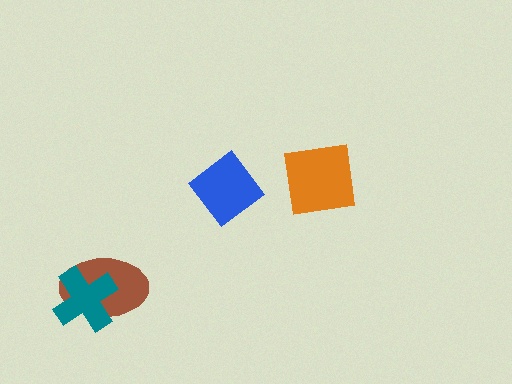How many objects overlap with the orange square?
0 objects overlap with the orange square.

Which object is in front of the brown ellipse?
The teal cross is in front of the brown ellipse.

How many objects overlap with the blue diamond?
0 objects overlap with the blue diamond.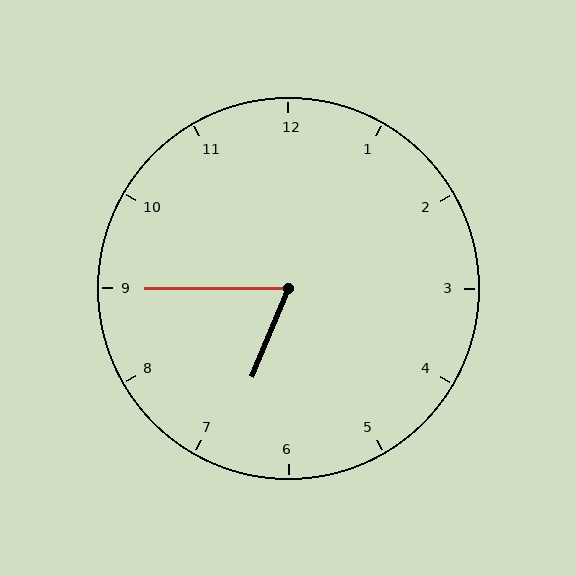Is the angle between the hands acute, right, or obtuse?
It is acute.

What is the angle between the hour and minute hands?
Approximately 68 degrees.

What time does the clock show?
6:45.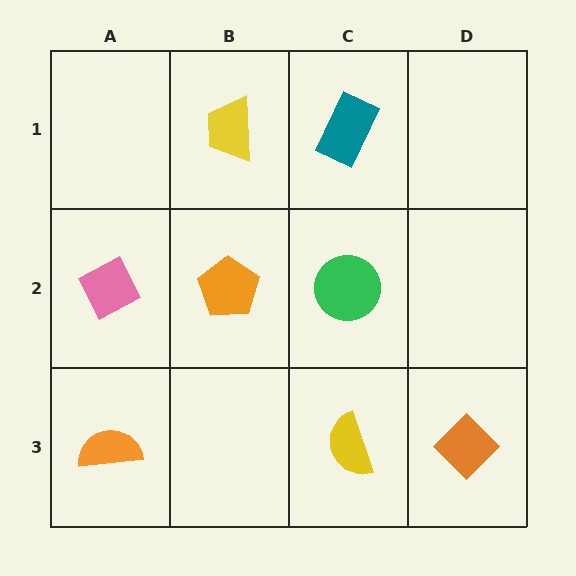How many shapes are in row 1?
2 shapes.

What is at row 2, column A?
A pink diamond.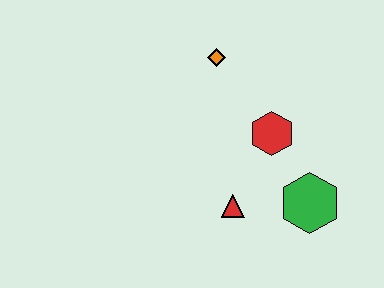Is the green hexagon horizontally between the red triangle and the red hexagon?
No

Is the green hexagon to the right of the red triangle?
Yes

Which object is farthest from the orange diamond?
The green hexagon is farthest from the orange diamond.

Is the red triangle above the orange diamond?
No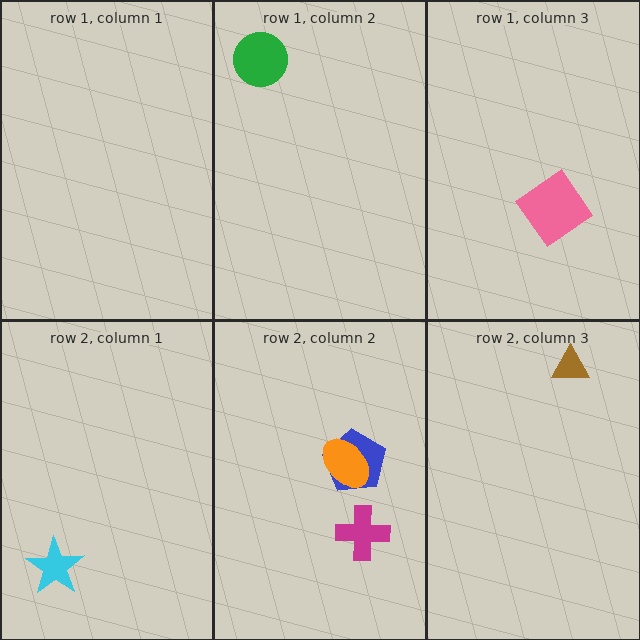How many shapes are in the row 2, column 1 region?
1.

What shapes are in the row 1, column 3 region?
The pink diamond.